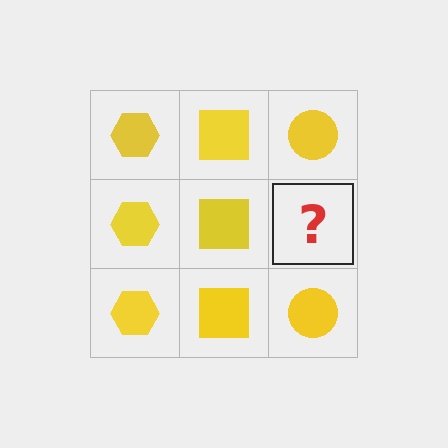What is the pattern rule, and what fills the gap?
The rule is that each column has a consistent shape. The gap should be filled with a yellow circle.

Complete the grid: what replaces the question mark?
The question mark should be replaced with a yellow circle.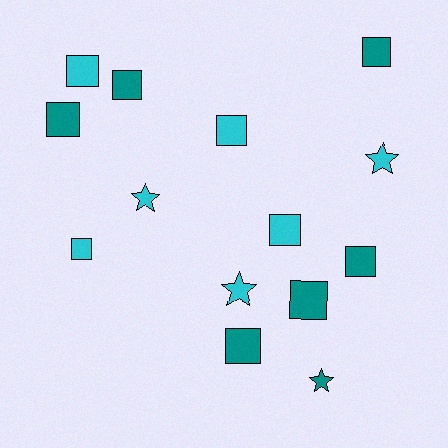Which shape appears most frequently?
Square, with 10 objects.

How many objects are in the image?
There are 14 objects.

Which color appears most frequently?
Cyan, with 7 objects.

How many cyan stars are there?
There are 3 cyan stars.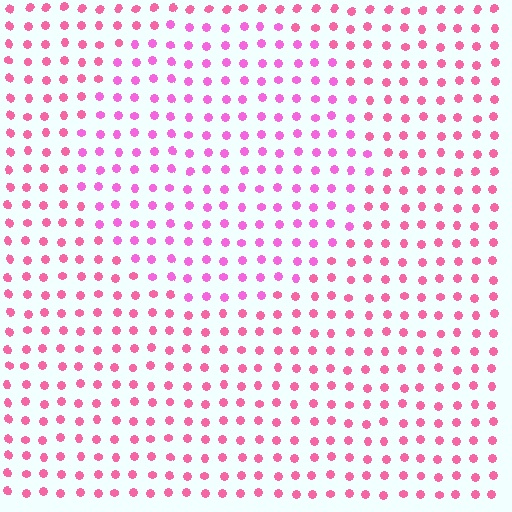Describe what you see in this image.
The image is filled with small pink elements in a uniform arrangement. A circle-shaped region is visible where the elements are tinted to a slightly different hue, forming a subtle color boundary.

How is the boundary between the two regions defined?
The boundary is defined purely by a slight shift in hue (about 24 degrees). Spacing, size, and orientation are identical on both sides.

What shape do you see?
I see a circle.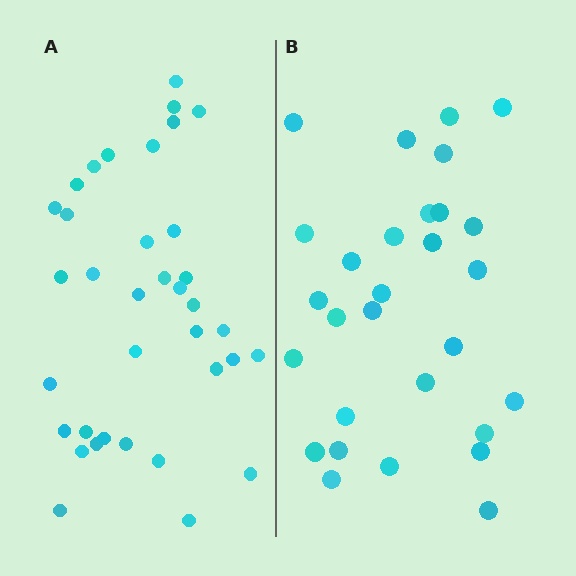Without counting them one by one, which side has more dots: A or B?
Region A (the left region) has more dots.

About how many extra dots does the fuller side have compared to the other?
Region A has roughly 8 or so more dots than region B.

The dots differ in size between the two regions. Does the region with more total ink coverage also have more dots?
No. Region B has more total ink coverage because its dots are larger, but region A actually contains more individual dots. Total area can be misleading — the number of items is what matters here.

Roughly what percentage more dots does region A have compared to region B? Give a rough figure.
About 25% more.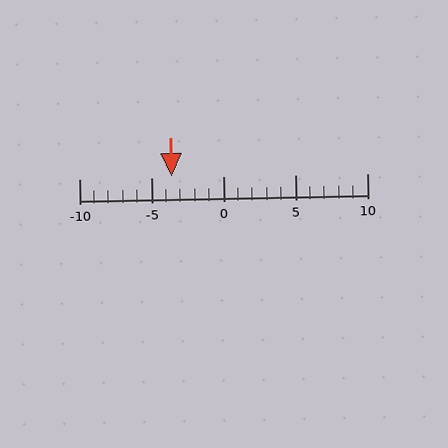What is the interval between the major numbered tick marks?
The major tick marks are spaced 5 units apart.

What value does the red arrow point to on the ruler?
The red arrow points to approximately -4.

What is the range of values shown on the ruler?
The ruler shows values from -10 to 10.